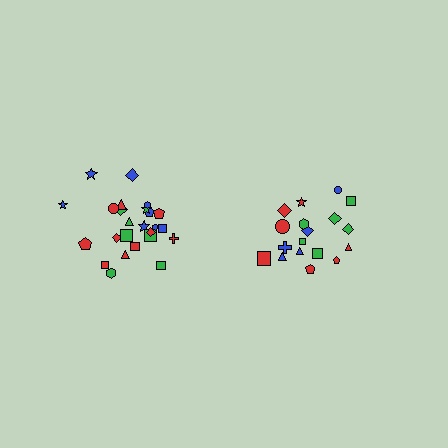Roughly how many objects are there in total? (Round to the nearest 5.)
Roughly 45 objects in total.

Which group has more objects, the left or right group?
The left group.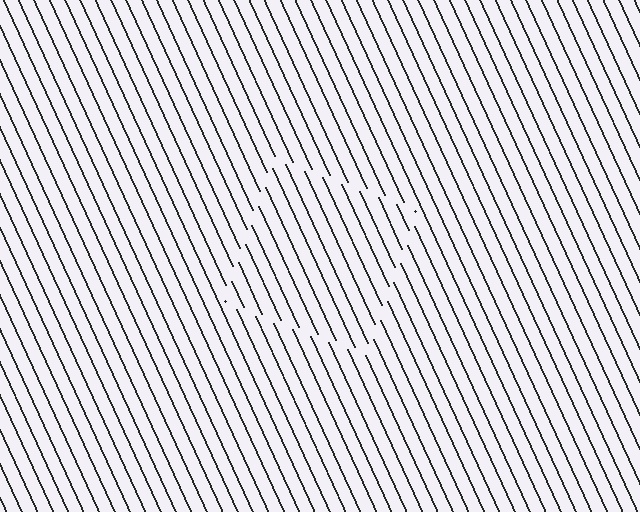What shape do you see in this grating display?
An illusory square. The interior of the shape contains the same grating, shifted by half a period — the contour is defined by the phase discontinuity where line-ends from the inner and outer gratings abut.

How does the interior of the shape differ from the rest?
The interior of the shape contains the same grating, shifted by half a period — the contour is defined by the phase discontinuity where line-ends from the inner and outer gratings abut.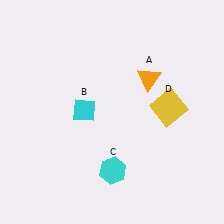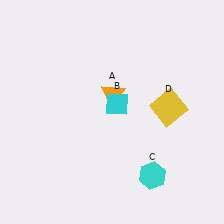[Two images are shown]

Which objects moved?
The objects that moved are: the orange triangle (A), the cyan diamond (B), the cyan hexagon (C).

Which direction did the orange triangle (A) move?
The orange triangle (A) moved left.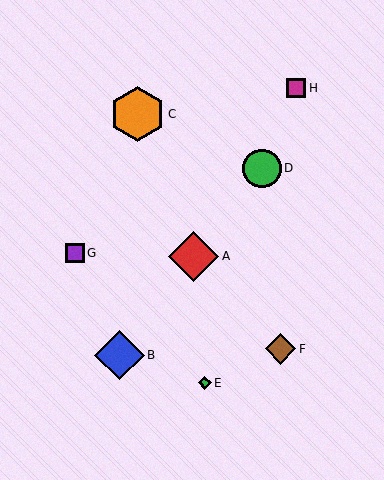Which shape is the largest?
The orange hexagon (labeled C) is the largest.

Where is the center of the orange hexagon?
The center of the orange hexagon is at (138, 114).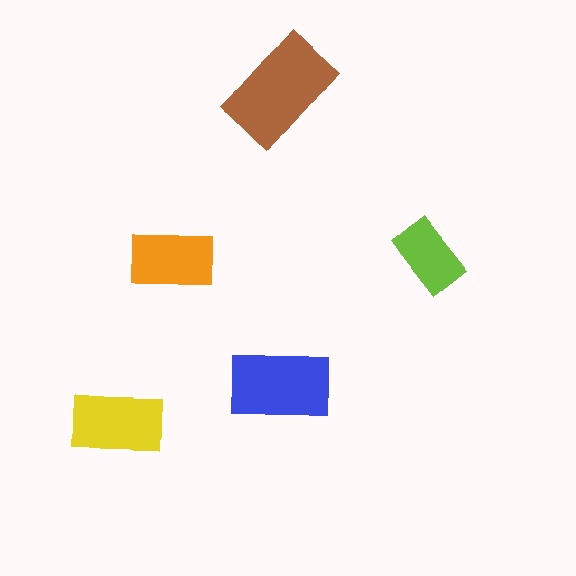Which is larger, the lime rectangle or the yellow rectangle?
The yellow one.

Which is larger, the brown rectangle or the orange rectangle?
The brown one.